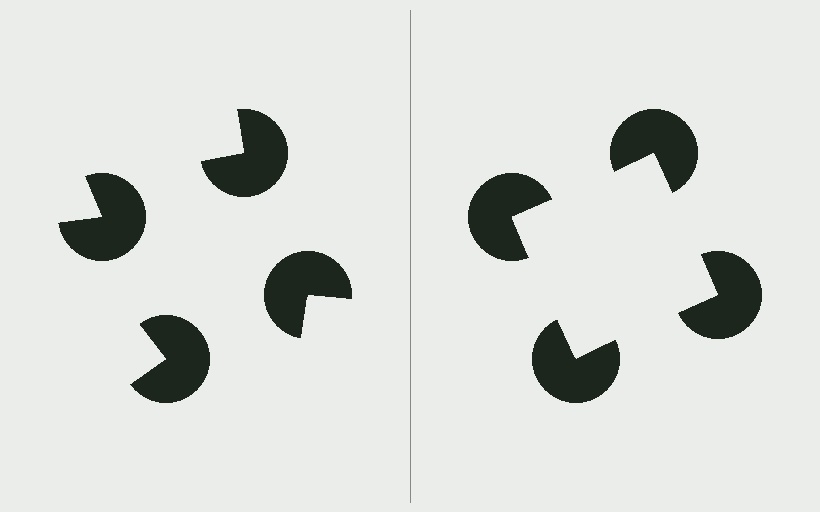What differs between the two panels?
The pac-man discs are positioned identically on both sides; only the wedge orientations differ. On the right they align to a square; on the left they are misaligned.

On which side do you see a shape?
An illusory square appears on the right side. On the left side the wedge cuts are rotated, so no coherent shape forms.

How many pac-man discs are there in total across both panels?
8 — 4 on each side.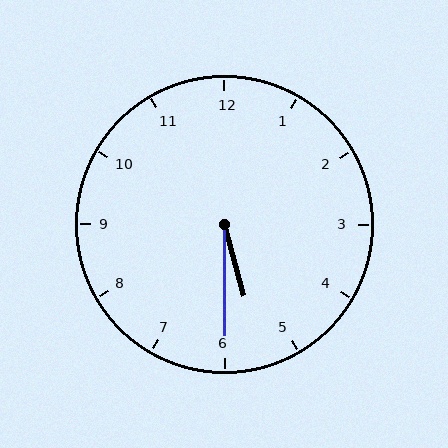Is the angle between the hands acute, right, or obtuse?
It is acute.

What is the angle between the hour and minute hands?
Approximately 15 degrees.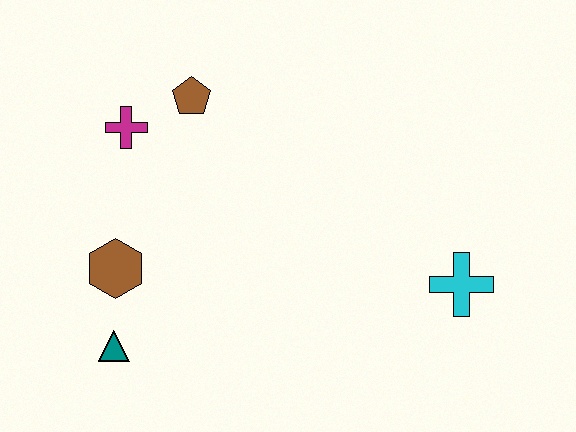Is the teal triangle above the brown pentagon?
No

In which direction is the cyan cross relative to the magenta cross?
The cyan cross is to the right of the magenta cross.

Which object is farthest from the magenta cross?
The cyan cross is farthest from the magenta cross.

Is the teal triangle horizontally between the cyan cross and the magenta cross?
No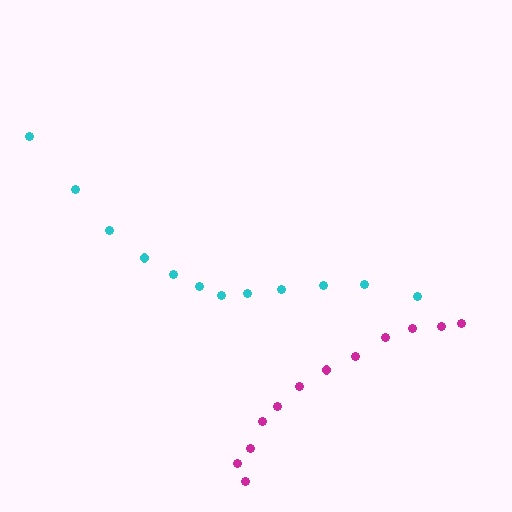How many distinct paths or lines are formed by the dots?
There are 2 distinct paths.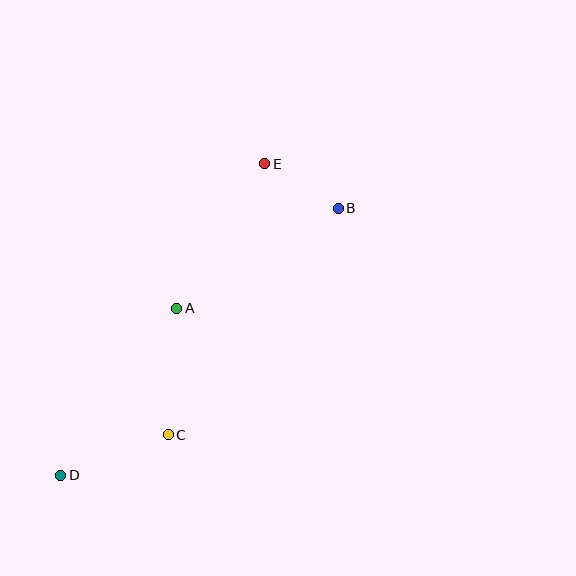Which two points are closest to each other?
Points B and E are closest to each other.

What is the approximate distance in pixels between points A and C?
The distance between A and C is approximately 127 pixels.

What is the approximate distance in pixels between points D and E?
The distance between D and E is approximately 372 pixels.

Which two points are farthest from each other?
Points B and D are farthest from each other.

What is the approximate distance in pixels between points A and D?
The distance between A and D is approximately 203 pixels.